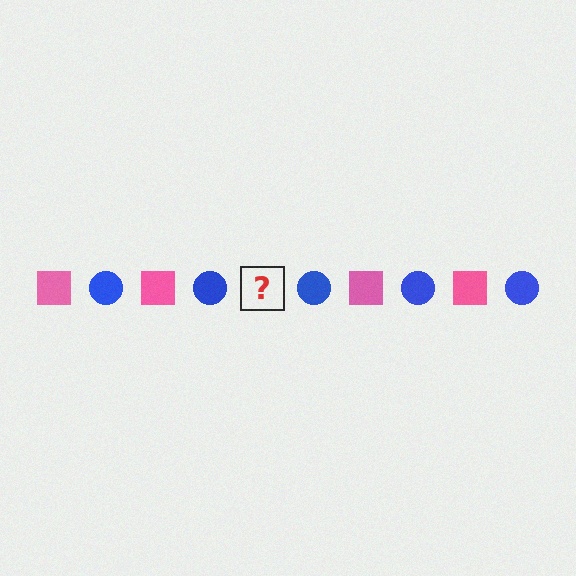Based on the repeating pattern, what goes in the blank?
The blank should be a pink square.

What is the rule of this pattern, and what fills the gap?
The rule is that the pattern alternates between pink square and blue circle. The gap should be filled with a pink square.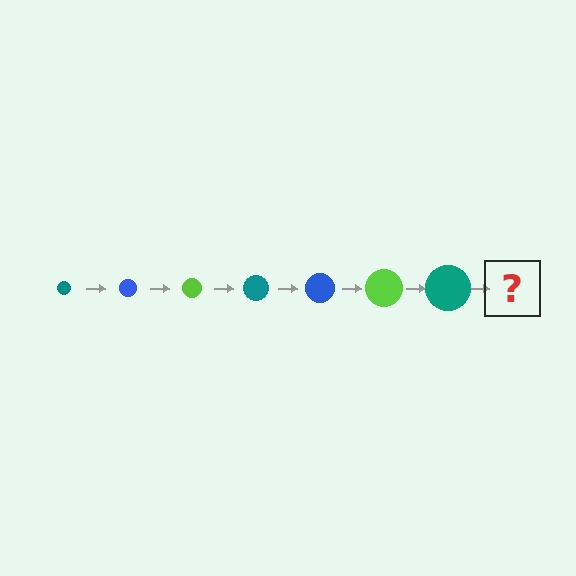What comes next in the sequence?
The next element should be a blue circle, larger than the previous one.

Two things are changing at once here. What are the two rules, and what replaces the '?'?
The two rules are that the circle grows larger each step and the color cycles through teal, blue, and lime. The '?' should be a blue circle, larger than the previous one.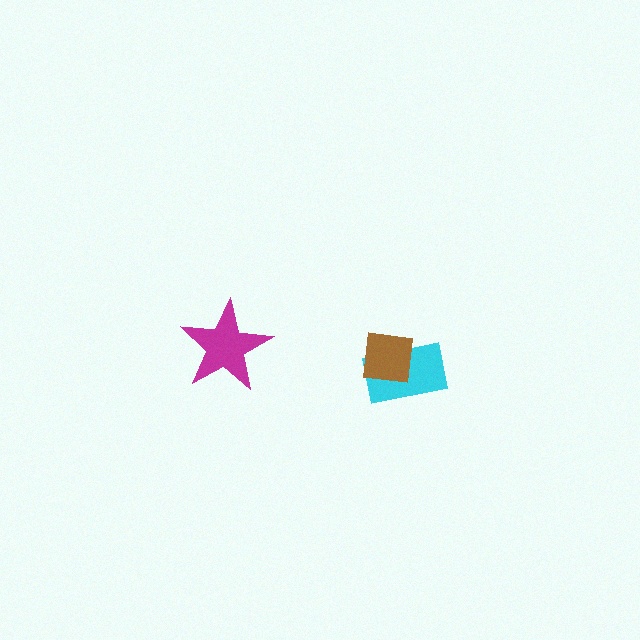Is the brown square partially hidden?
No, no other shape covers it.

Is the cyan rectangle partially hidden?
Yes, it is partially covered by another shape.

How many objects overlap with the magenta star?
0 objects overlap with the magenta star.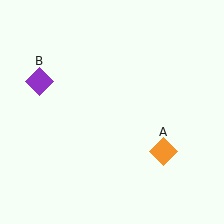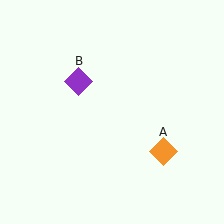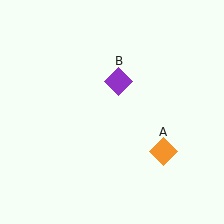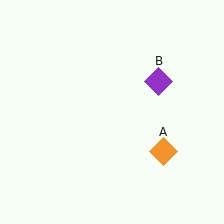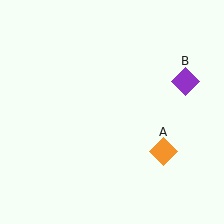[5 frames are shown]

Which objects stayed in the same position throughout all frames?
Orange diamond (object A) remained stationary.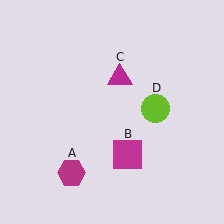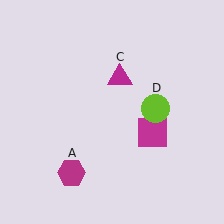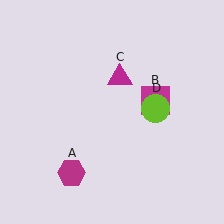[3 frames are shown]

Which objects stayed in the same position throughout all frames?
Magenta hexagon (object A) and magenta triangle (object C) and lime circle (object D) remained stationary.